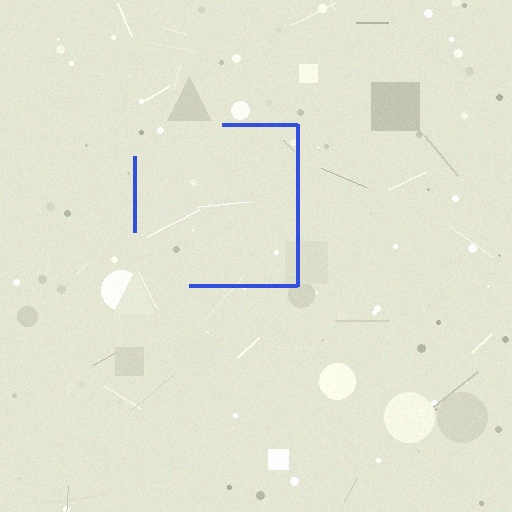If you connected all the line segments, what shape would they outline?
They would outline a square.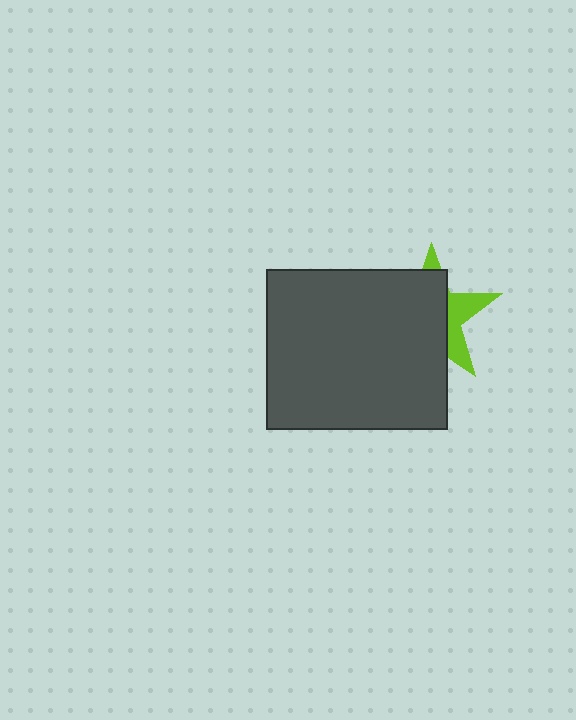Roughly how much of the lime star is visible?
A small part of it is visible (roughly 33%).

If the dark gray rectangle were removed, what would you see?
You would see the complete lime star.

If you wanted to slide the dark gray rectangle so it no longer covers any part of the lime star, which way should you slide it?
Slide it left — that is the most direct way to separate the two shapes.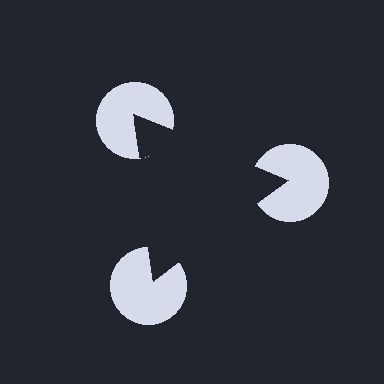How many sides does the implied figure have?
3 sides.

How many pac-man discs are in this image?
There are 3 — one at each vertex of the illusory triangle.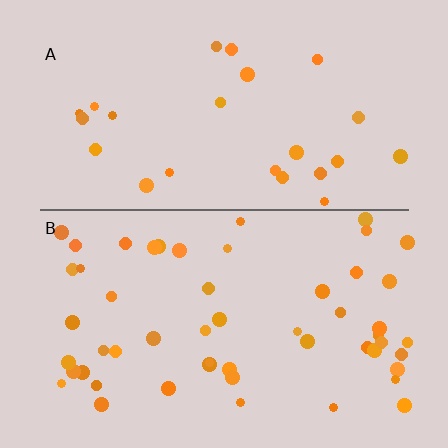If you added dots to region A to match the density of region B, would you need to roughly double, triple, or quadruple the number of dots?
Approximately double.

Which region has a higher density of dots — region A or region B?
B (the bottom).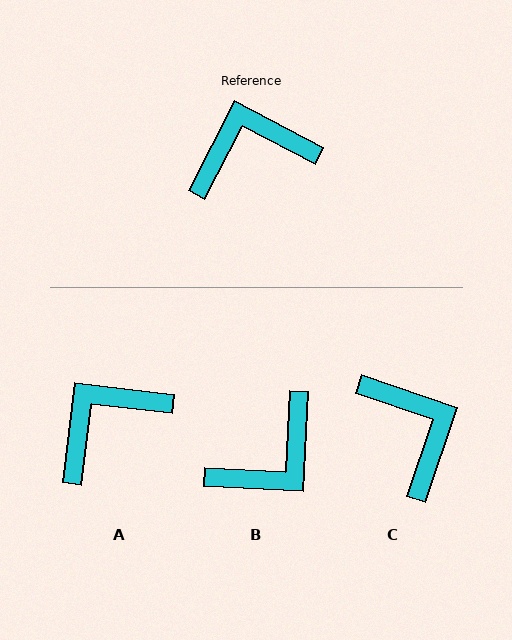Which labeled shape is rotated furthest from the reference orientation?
B, about 155 degrees away.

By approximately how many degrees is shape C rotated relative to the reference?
Approximately 81 degrees clockwise.